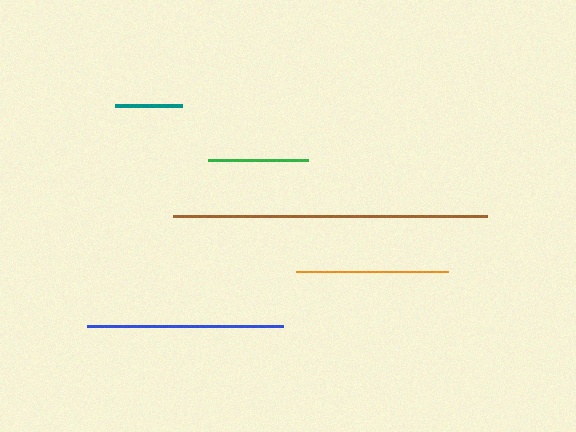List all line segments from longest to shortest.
From longest to shortest: brown, blue, orange, green, teal.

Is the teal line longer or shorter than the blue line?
The blue line is longer than the teal line.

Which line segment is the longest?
The brown line is the longest at approximately 314 pixels.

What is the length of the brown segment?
The brown segment is approximately 314 pixels long.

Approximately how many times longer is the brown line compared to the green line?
The brown line is approximately 3.1 times the length of the green line.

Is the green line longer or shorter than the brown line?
The brown line is longer than the green line.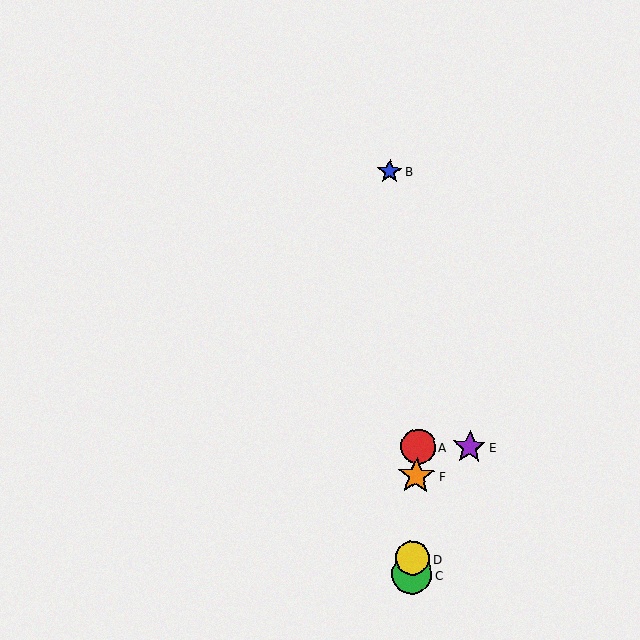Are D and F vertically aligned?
Yes, both are at x≈413.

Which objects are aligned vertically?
Objects A, C, D, F are aligned vertically.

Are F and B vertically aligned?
No, F is at x≈416 and B is at x≈390.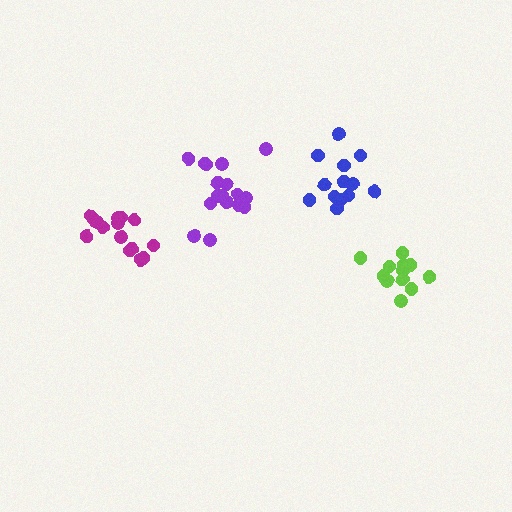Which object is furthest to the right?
The lime cluster is rightmost.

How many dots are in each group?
Group 1: 14 dots, Group 2: 12 dots, Group 3: 18 dots, Group 4: 15 dots (59 total).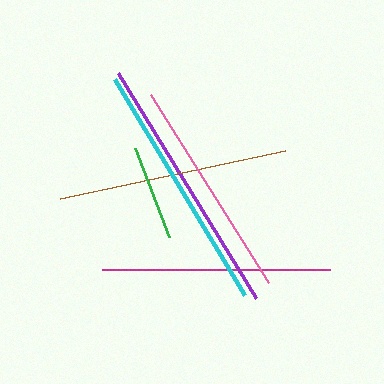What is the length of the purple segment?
The purple segment is approximately 264 pixels long.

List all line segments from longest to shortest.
From longest to shortest: purple, cyan, brown, magenta, pink, green.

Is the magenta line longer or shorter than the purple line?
The purple line is longer than the magenta line.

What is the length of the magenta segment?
The magenta segment is approximately 228 pixels long.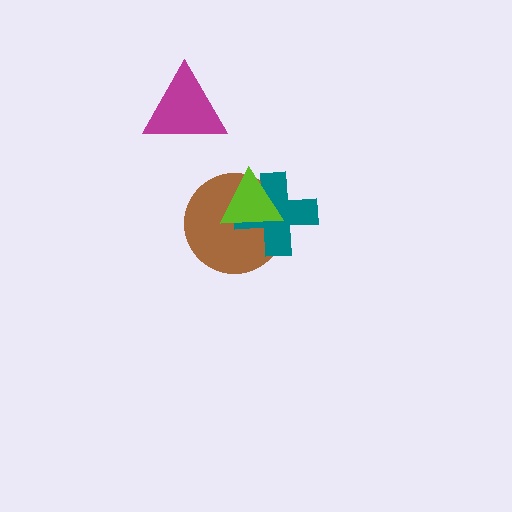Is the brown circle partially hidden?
Yes, it is partially covered by another shape.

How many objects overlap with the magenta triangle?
0 objects overlap with the magenta triangle.